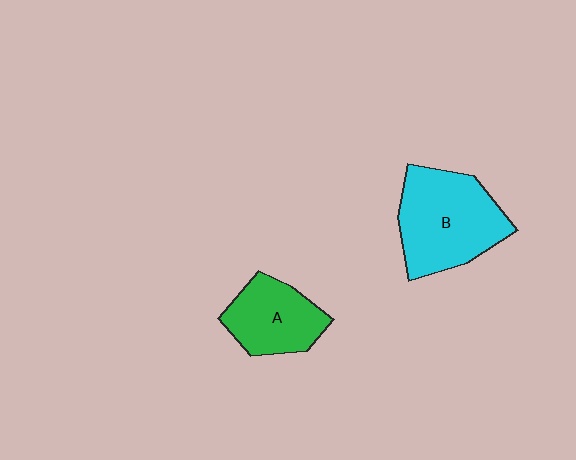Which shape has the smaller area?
Shape A (green).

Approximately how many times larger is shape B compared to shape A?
Approximately 1.5 times.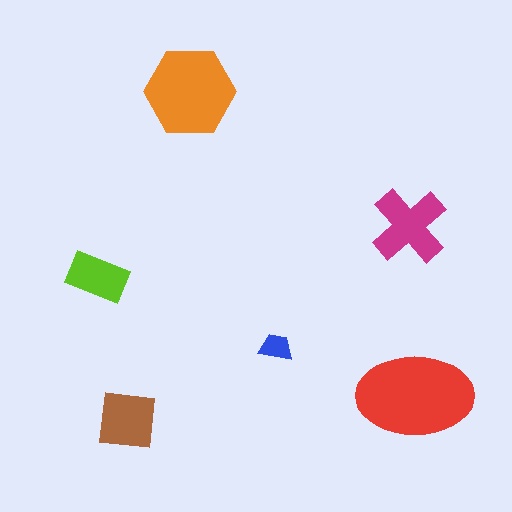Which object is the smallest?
The blue trapezoid.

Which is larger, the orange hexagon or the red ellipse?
The red ellipse.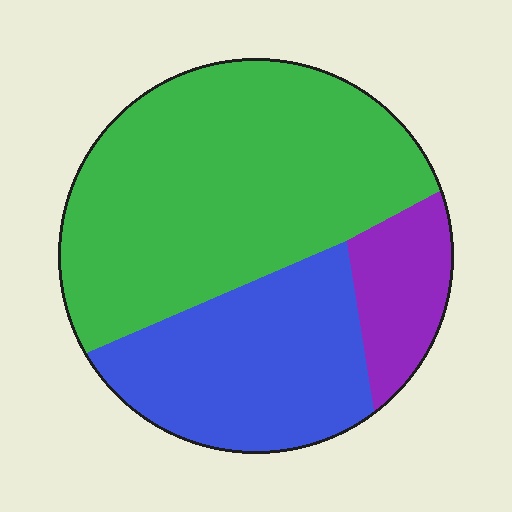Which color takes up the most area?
Green, at roughly 55%.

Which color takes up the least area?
Purple, at roughly 10%.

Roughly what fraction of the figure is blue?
Blue covers around 30% of the figure.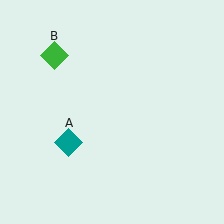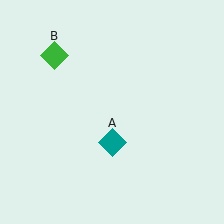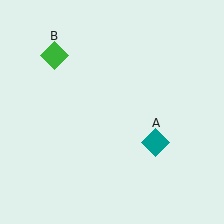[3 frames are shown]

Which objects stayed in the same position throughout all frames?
Green diamond (object B) remained stationary.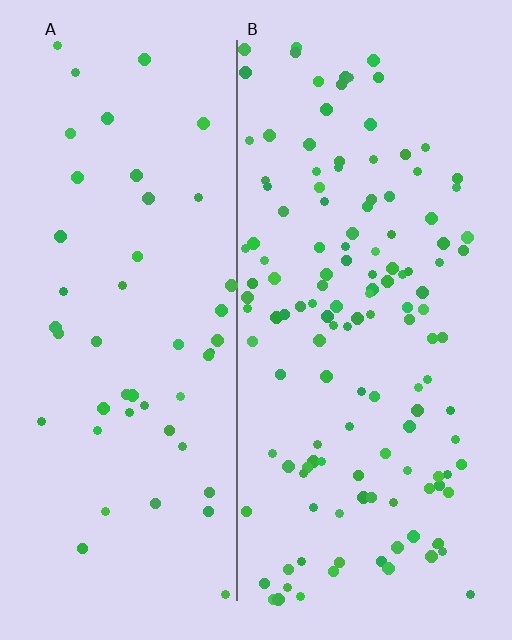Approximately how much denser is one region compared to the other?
Approximately 2.7× — region B over region A.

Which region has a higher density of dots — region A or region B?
B (the right).